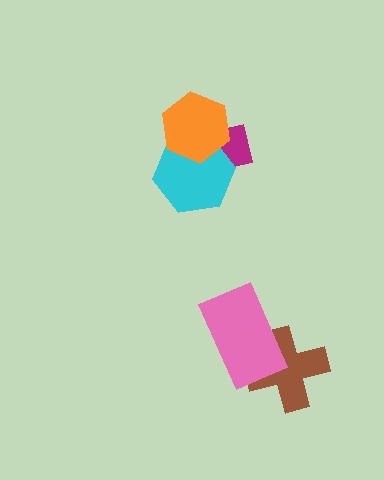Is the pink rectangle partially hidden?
No, no other shape covers it.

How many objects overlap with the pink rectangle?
1 object overlaps with the pink rectangle.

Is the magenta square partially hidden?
Yes, it is partially covered by another shape.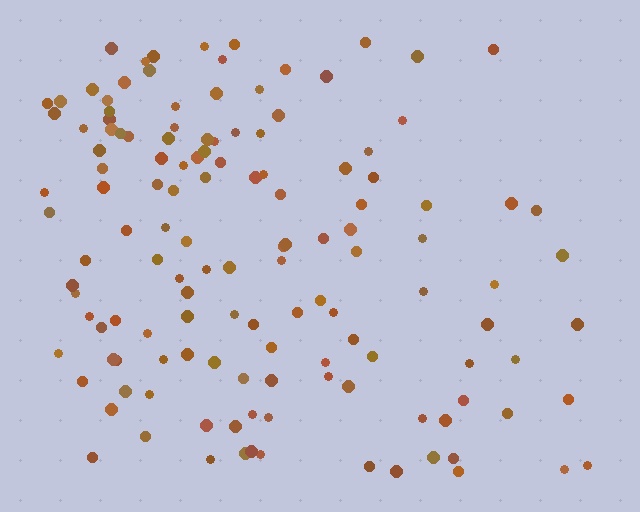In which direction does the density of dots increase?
From right to left, with the left side densest.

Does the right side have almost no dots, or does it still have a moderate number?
Still a moderate number, just noticeably fewer than the left.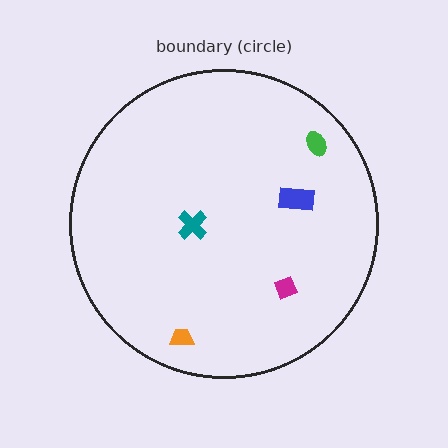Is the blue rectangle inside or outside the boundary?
Inside.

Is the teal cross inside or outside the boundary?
Inside.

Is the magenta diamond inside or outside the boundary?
Inside.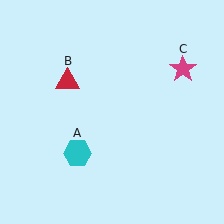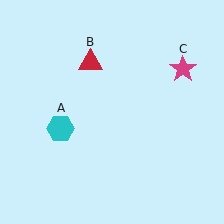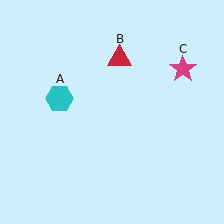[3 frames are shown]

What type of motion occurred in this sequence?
The cyan hexagon (object A), red triangle (object B) rotated clockwise around the center of the scene.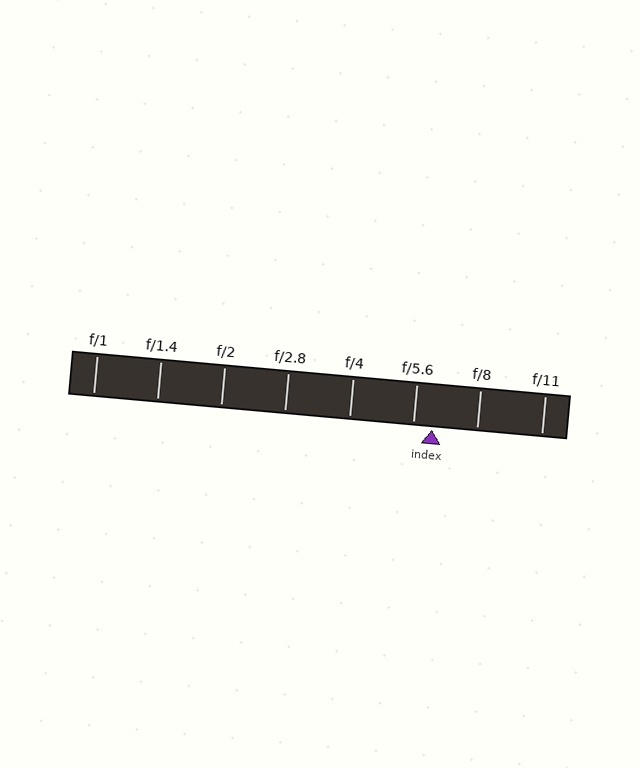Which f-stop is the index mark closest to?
The index mark is closest to f/5.6.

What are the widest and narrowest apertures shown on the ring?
The widest aperture shown is f/1 and the narrowest is f/11.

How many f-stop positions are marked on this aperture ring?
There are 8 f-stop positions marked.